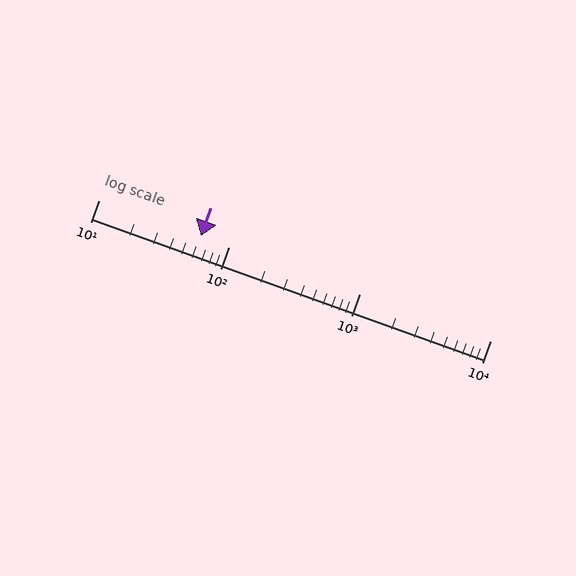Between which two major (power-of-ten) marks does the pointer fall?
The pointer is between 10 and 100.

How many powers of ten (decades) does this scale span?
The scale spans 3 decades, from 10 to 10000.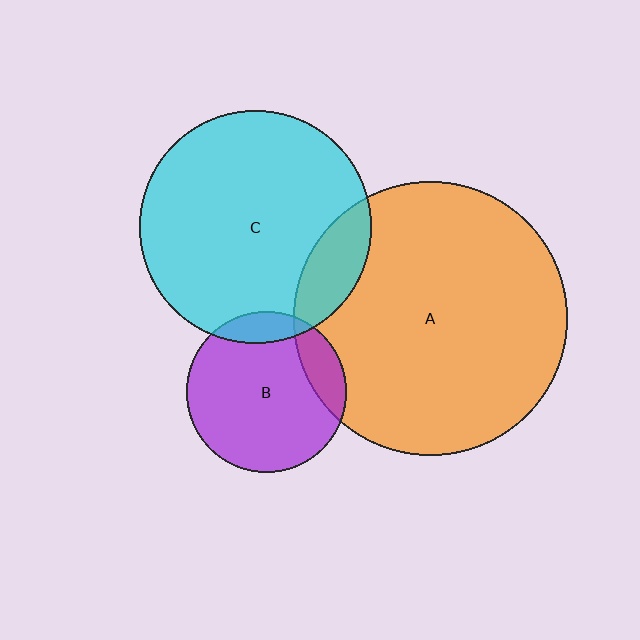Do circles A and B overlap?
Yes.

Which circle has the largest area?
Circle A (orange).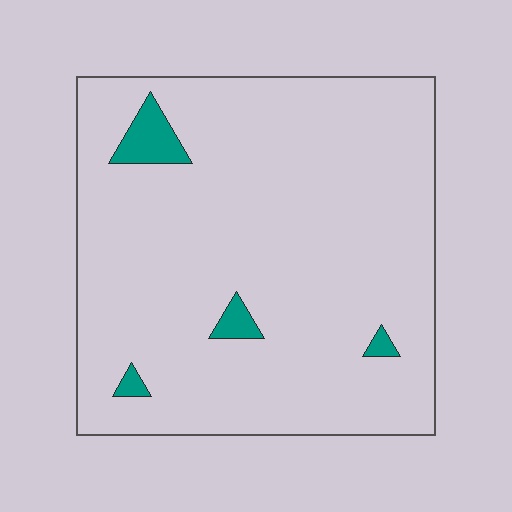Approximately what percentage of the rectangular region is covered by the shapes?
Approximately 5%.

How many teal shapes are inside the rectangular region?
4.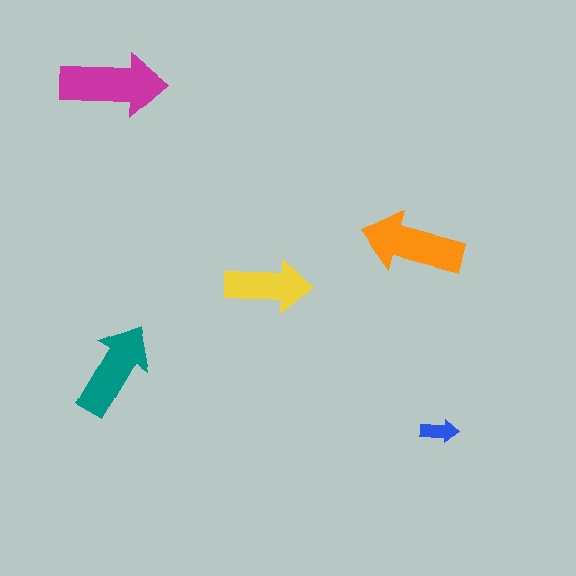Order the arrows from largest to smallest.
the magenta one, the orange one, the teal one, the yellow one, the blue one.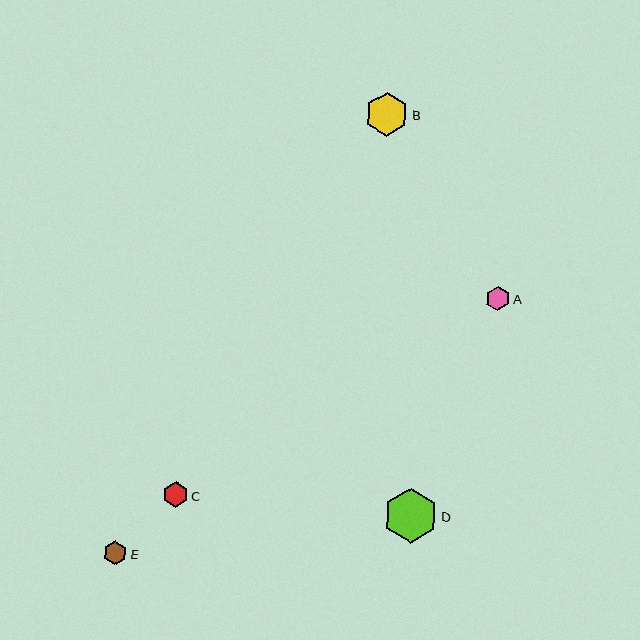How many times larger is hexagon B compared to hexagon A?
Hexagon B is approximately 1.8 times the size of hexagon A.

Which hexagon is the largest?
Hexagon D is the largest with a size of approximately 54 pixels.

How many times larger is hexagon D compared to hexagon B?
Hexagon D is approximately 1.3 times the size of hexagon B.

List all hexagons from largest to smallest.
From largest to smallest: D, B, C, A, E.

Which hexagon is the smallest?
Hexagon E is the smallest with a size of approximately 24 pixels.